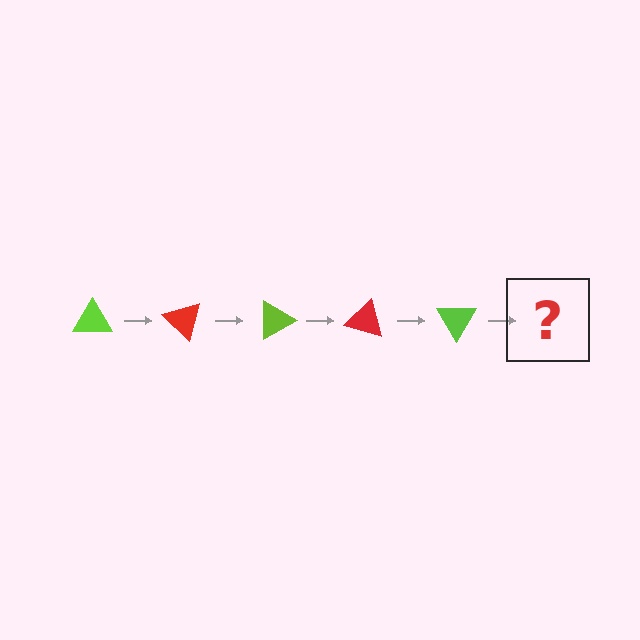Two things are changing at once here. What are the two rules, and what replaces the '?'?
The two rules are that it rotates 45 degrees each step and the color cycles through lime and red. The '?' should be a red triangle, rotated 225 degrees from the start.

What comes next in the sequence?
The next element should be a red triangle, rotated 225 degrees from the start.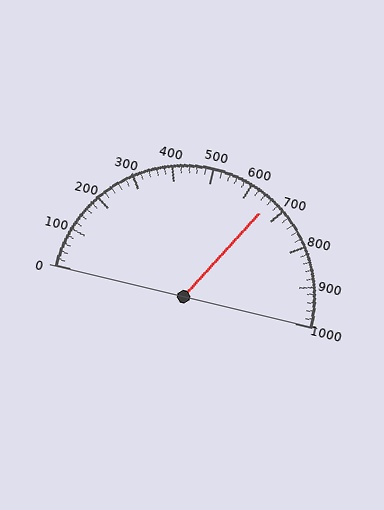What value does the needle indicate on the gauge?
The needle indicates approximately 660.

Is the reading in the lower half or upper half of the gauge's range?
The reading is in the upper half of the range (0 to 1000).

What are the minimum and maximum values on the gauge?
The gauge ranges from 0 to 1000.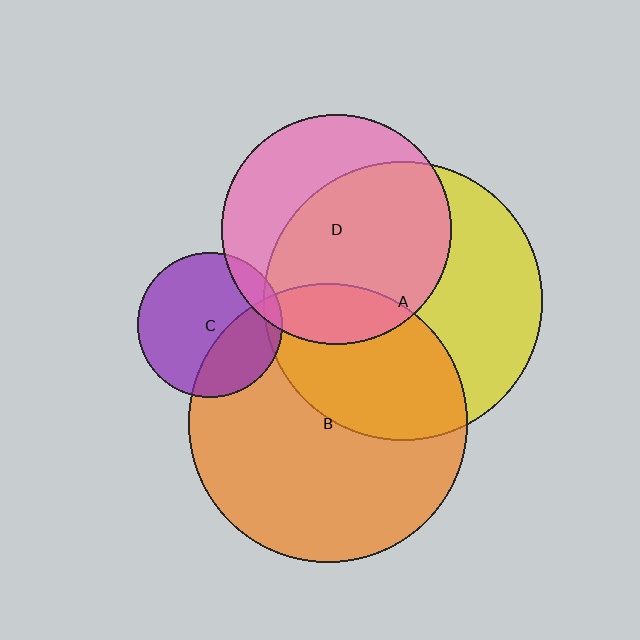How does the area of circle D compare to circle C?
Approximately 2.5 times.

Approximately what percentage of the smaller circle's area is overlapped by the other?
Approximately 10%.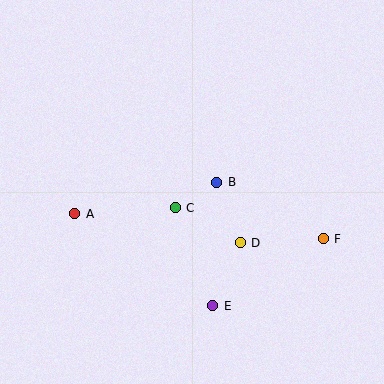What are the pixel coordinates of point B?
Point B is at (217, 182).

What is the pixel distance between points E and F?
The distance between E and F is 129 pixels.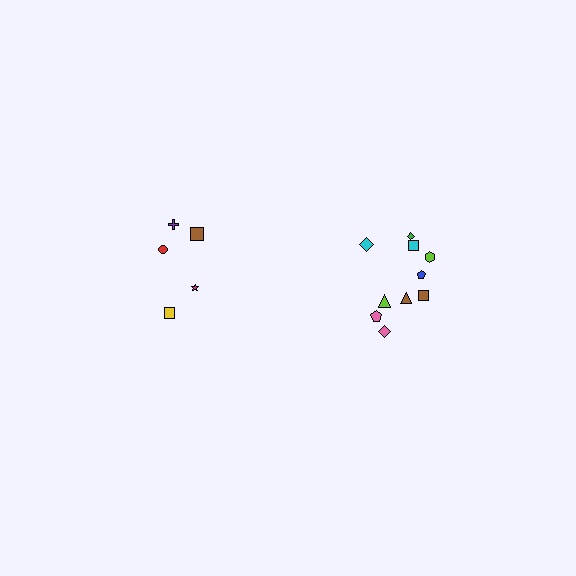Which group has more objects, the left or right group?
The right group.